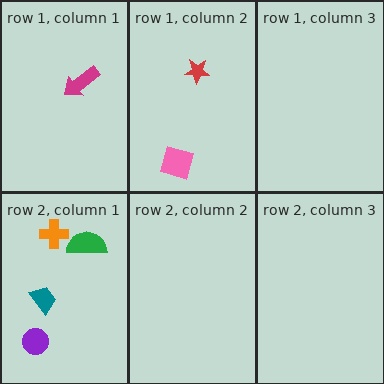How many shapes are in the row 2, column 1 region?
4.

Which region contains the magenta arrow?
The row 1, column 1 region.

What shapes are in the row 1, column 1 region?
The magenta arrow.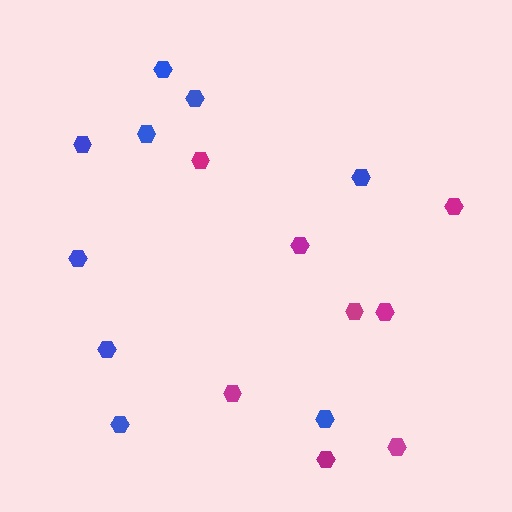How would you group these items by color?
There are 2 groups: one group of blue hexagons (9) and one group of magenta hexagons (8).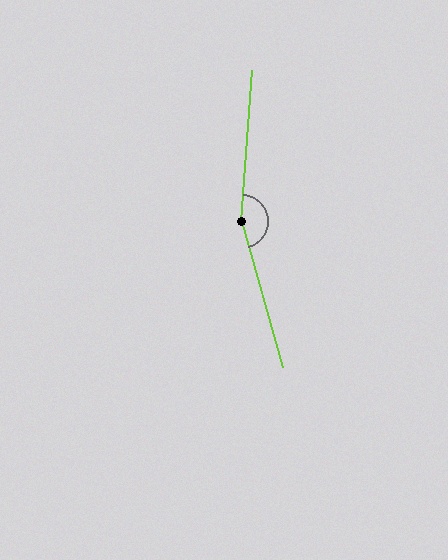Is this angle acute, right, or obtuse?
It is obtuse.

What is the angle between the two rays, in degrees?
Approximately 160 degrees.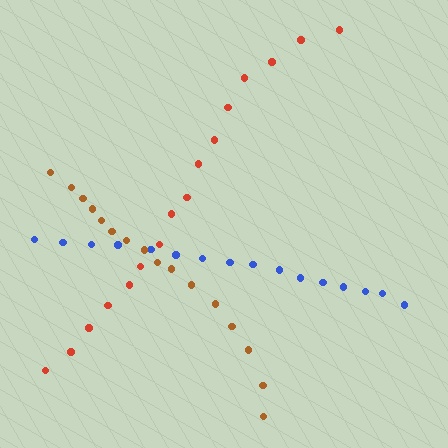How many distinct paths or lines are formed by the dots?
There are 3 distinct paths.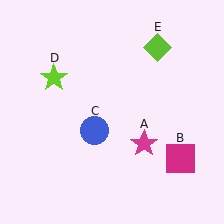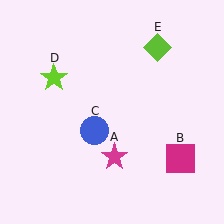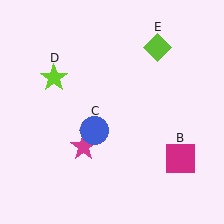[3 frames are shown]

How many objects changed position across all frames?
1 object changed position: magenta star (object A).